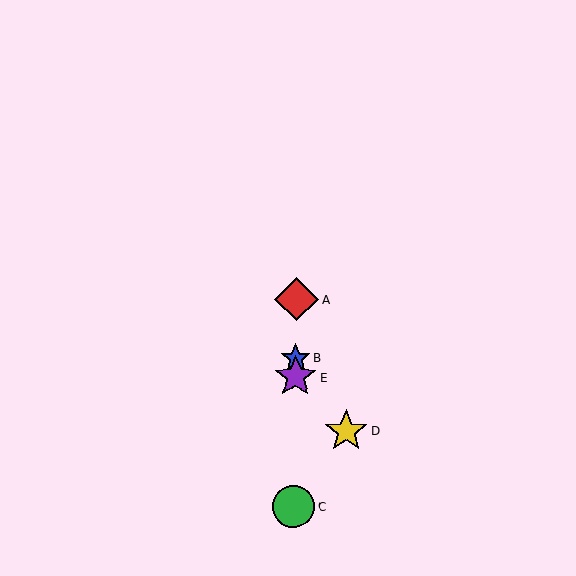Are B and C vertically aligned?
Yes, both are at x≈296.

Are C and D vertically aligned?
No, C is at x≈294 and D is at x≈346.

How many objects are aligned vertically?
4 objects (A, B, C, E) are aligned vertically.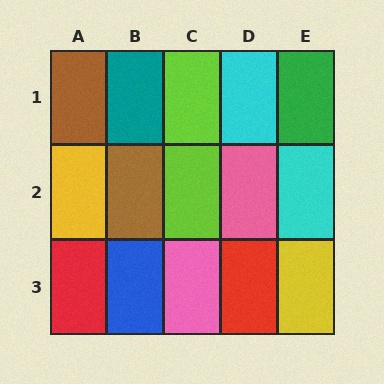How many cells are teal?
1 cell is teal.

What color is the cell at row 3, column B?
Blue.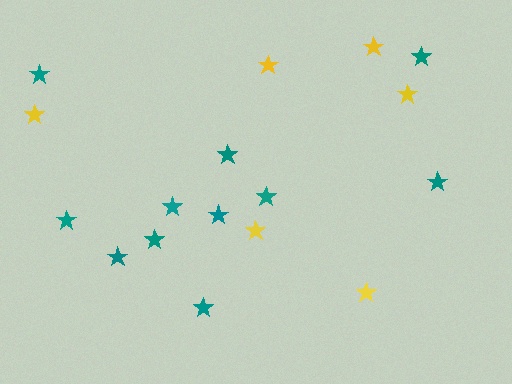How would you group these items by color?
There are 2 groups: one group of yellow stars (6) and one group of teal stars (11).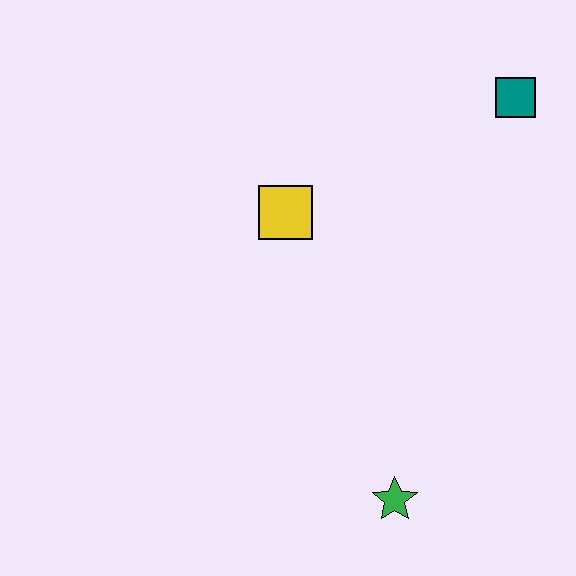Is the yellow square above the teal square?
No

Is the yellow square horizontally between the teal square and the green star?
No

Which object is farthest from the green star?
The teal square is farthest from the green star.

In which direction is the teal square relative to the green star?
The teal square is above the green star.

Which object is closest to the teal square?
The yellow square is closest to the teal square.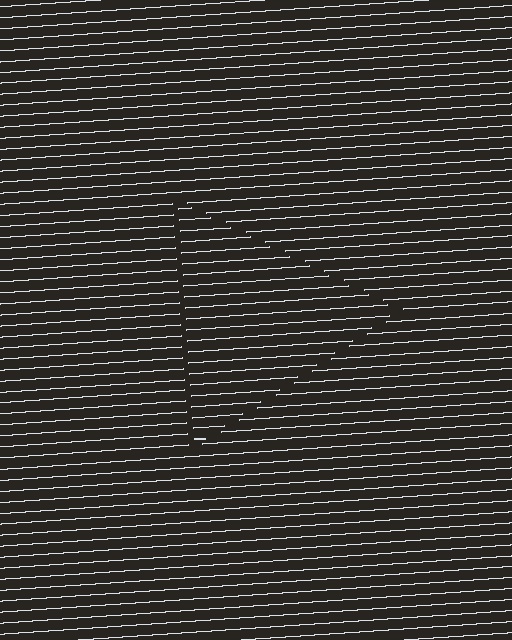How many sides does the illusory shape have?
3 sides — the line-ends trace a triangle.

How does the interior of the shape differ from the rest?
The interior of the shape contains the same grating, shifted by half a period — the contour is defined by the phase discontinuity where line-ends from the inner and outer gratings abut.